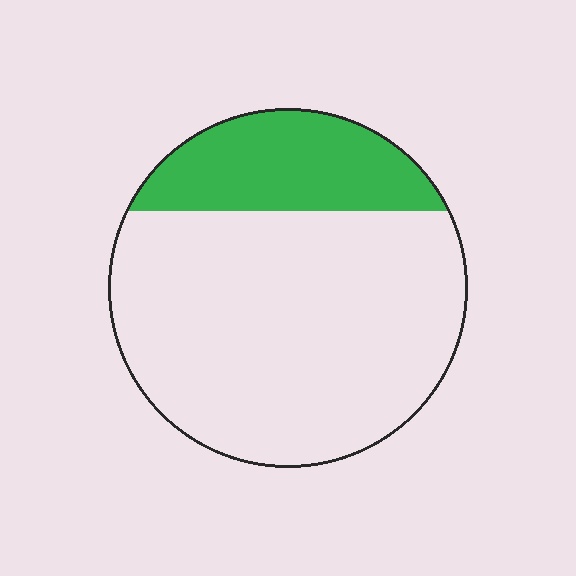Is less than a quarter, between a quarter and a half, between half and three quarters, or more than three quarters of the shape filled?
Less than a quarter.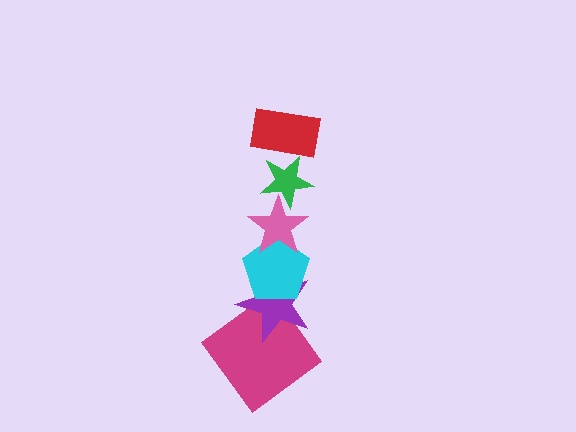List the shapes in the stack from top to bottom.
From top to bottom: the red rectangle, the green star, the pink star, the cyan pentagon, the purple star, the magenta diamond.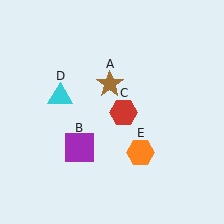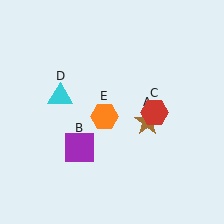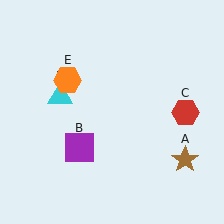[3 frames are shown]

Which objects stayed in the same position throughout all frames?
Purple square (object B) and cyan triangle (object D) remained stationary.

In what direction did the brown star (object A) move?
The brown star (object A) moved down and to the right.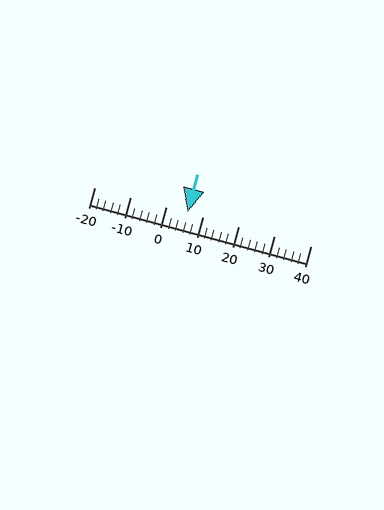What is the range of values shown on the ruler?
The ruler shows values from -20 to 40.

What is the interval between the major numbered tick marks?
The major tick marks are spaced 10 units apart.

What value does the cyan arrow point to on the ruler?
The cyan arrow points to approximately 6.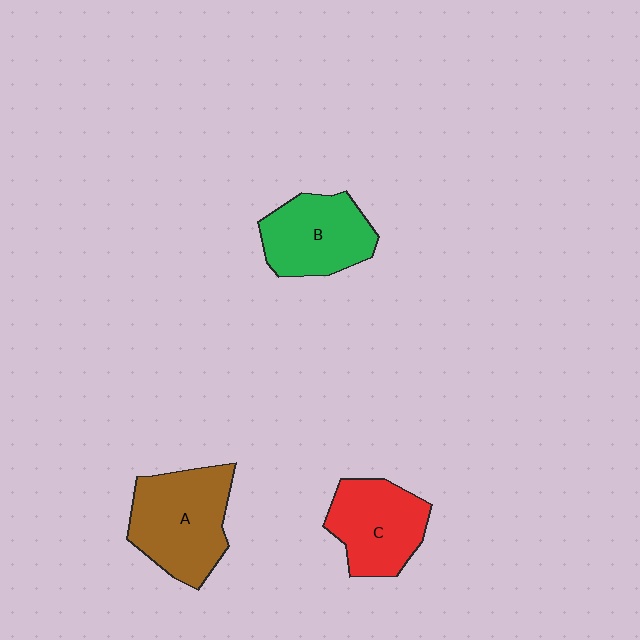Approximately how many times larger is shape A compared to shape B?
Approximately 1.2 times.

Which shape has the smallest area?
Shape C (red).